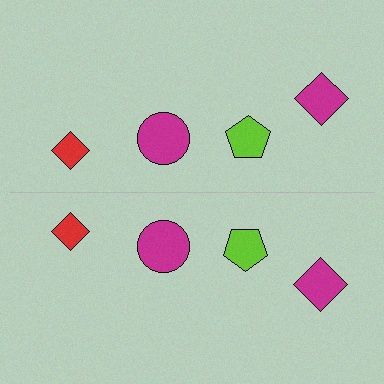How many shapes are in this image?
There are 8 shapes in this image.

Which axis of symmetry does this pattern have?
The pattern has a horizontal axis of symmetry running through the center of the image.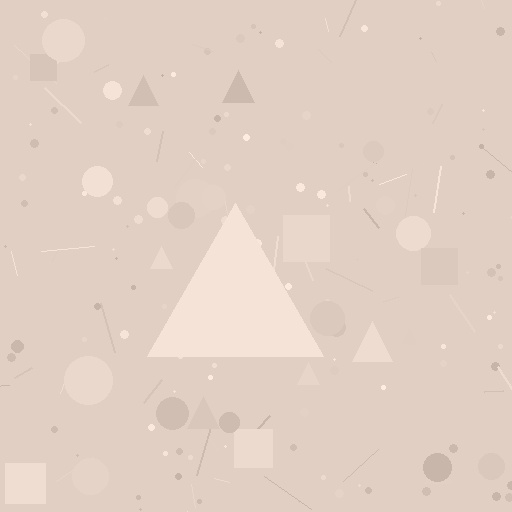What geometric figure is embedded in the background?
A triangle is embedded in the background.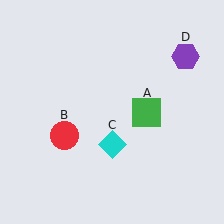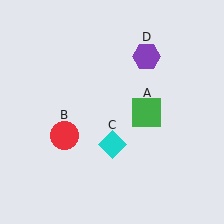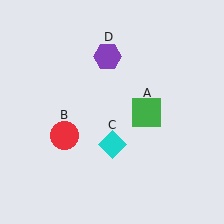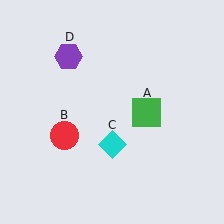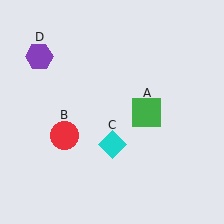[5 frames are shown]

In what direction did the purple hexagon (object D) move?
The purple hexagon (object D) moved left.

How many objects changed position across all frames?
1 object changed position: purple hexagon (object D).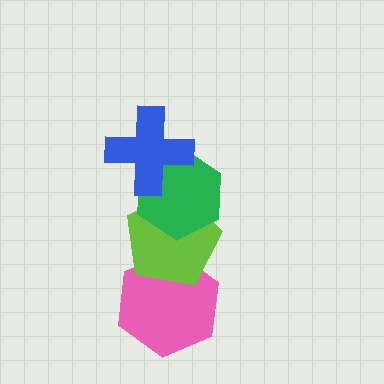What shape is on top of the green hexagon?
The blue cross is on top of the green hexagon.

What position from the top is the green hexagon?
The green hexagon is 2nd from the top.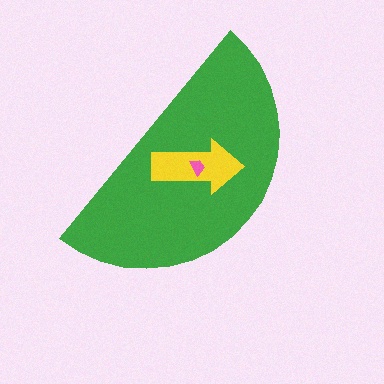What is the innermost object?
The pink trapezoid.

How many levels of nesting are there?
3.